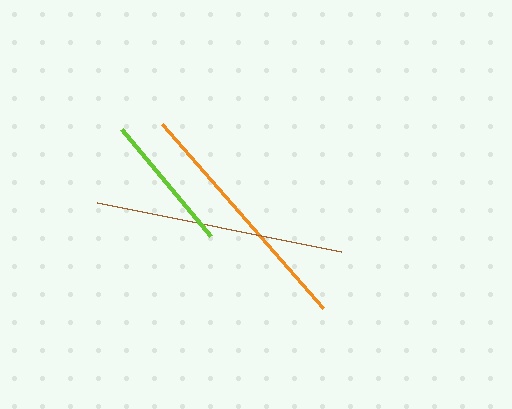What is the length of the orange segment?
The orange segment is approximately 244 pixels long.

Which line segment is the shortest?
The lime line is the shortest at approximately 139 pixels.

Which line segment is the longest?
The brown line is the longest at approximately 249 pixels.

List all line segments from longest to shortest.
From longest to shortest: brown, orange, lime.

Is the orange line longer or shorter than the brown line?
The brown line is longer than the orange line.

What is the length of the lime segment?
The lime segment is approximately 139 pixels long.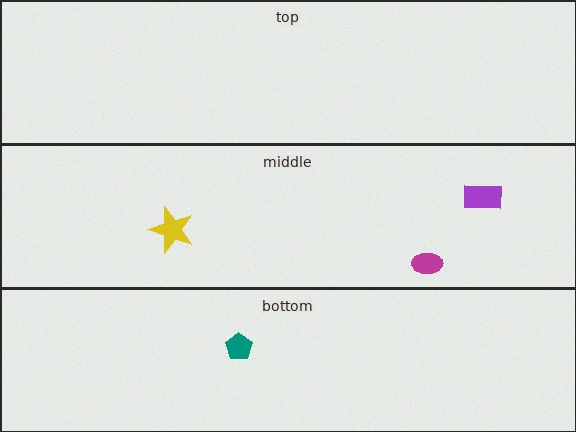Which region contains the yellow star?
The middle region.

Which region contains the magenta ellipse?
The middle region.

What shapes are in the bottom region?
The teal pentagon.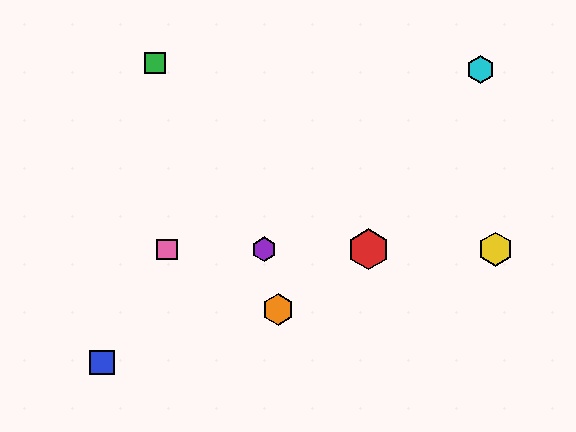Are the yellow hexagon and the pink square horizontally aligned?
Yes, both are at y≈249.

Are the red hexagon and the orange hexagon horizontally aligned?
No, the red hexagon is at y≈249 and the orange hexagon is at y≈309.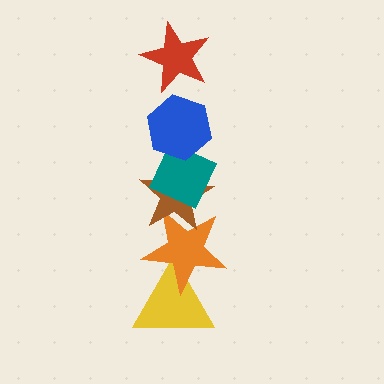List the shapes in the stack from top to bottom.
From top to bottom: the red star, the blue hexagon, the teal diamond, the brown star, the orange star, the yellow triangle.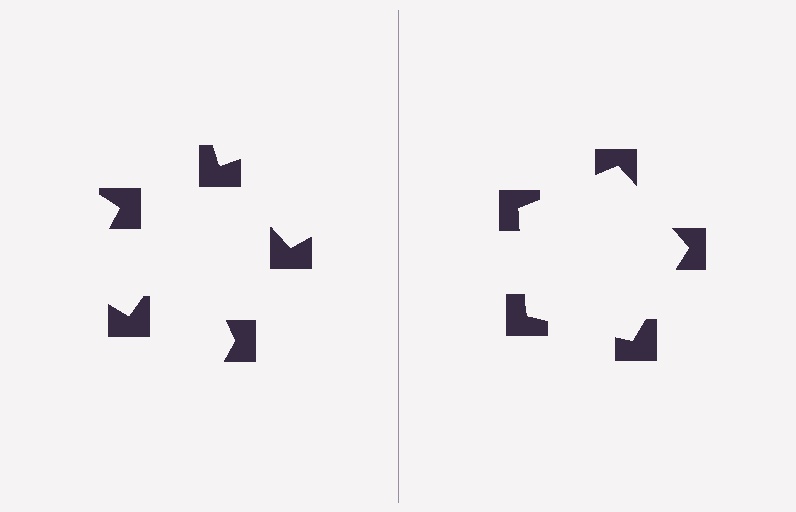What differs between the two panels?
The notched squares are positioned identically on both sides; only the wedge orientations differ. On the right they align to a pentagon; on the left they are misaligned.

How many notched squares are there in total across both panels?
10 — 5 on each side.